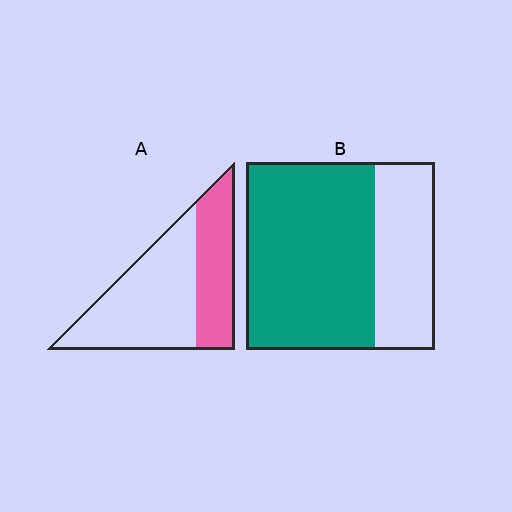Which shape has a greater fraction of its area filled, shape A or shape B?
Shape B.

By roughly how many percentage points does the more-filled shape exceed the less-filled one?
By roughly 30 percentage points (B over A).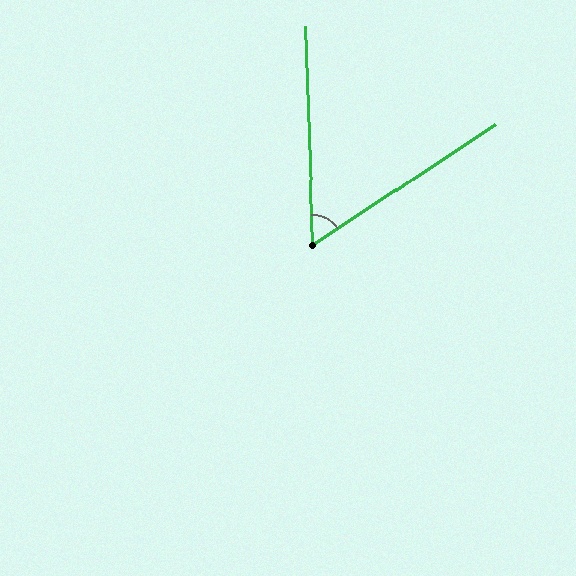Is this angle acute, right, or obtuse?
It is acute.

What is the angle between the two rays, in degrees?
Approximately 58 degrees.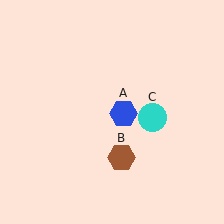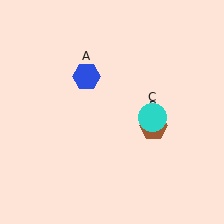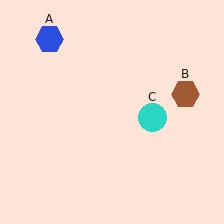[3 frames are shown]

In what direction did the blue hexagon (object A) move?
The blue hexagon (object A) moved up and to the left.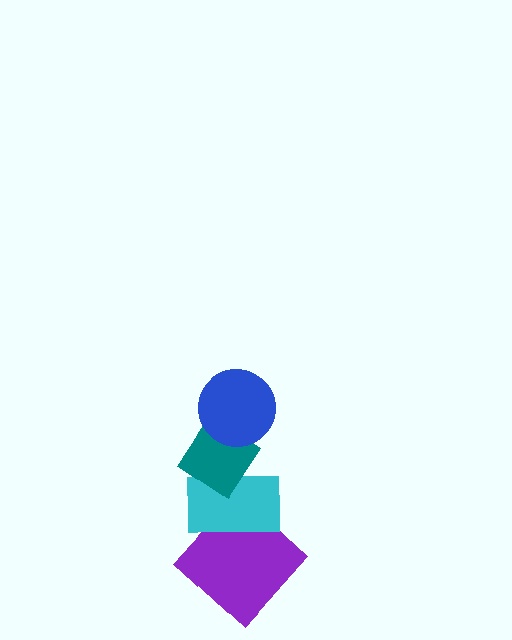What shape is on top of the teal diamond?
The blue circle is on top of the teal diamond.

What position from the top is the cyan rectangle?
The cyan rectangle is 3rd from the top.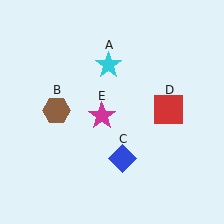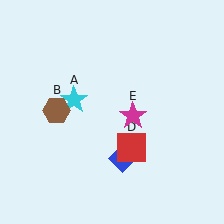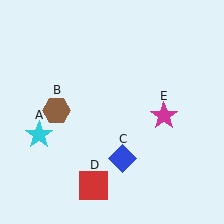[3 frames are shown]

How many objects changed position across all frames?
3 objects changed position: cyan star (object A), red square (object D), magenta star (object E).